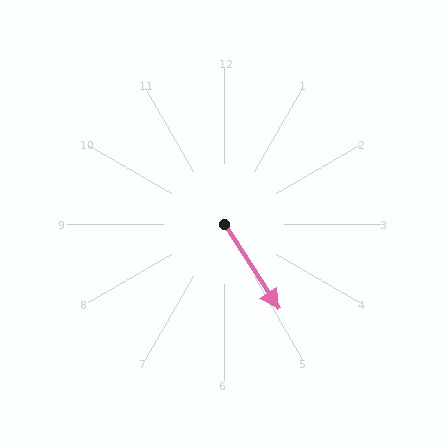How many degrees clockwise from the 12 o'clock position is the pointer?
Approximately 147 degrees.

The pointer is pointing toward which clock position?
Roughly 5 o'clock.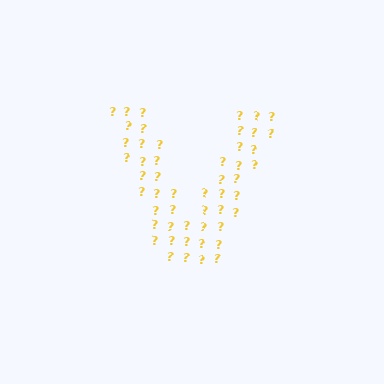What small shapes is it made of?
It is made of small question marks.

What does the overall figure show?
The overall figure shows the letter V.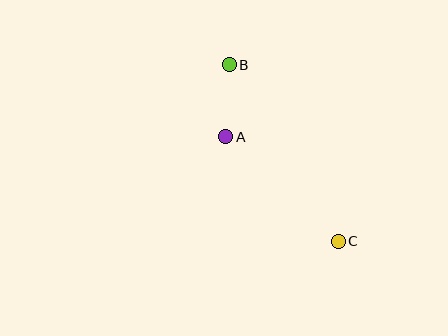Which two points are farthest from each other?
Points B and C are farthest from each other.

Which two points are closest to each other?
Points A and B are closest to each other.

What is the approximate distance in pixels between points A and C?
The distance between A and C is approximately 154 pixels.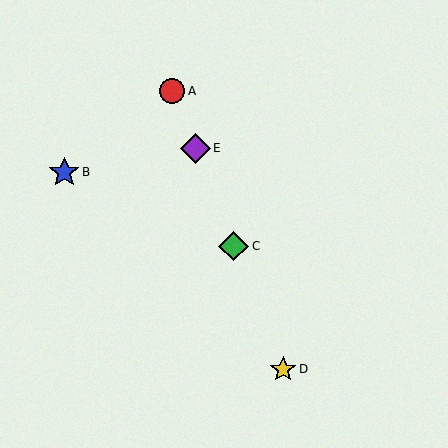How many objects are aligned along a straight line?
4 objects (A, C, D, E) are aligned along a straight line.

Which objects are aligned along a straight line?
Objects A, C, D, E are aligned along a straight line.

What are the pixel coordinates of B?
Object B is at (64, 172).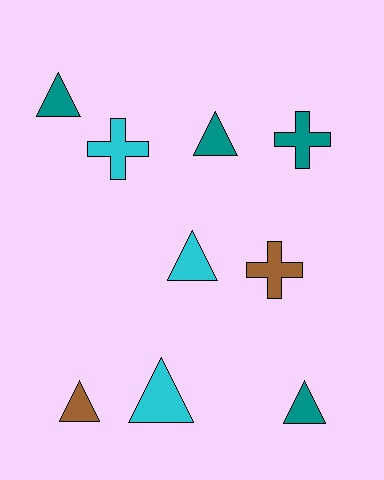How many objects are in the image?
There are 9 objects.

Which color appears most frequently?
Teal, with 4 objects.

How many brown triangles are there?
There is 1 brown triangle.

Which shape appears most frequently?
Triangle, with 6 objects.